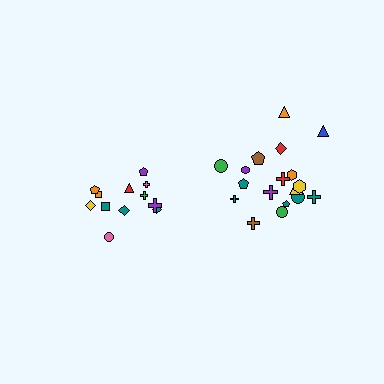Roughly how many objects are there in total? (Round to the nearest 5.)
Roughly 30 objects in total.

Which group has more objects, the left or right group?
The right group.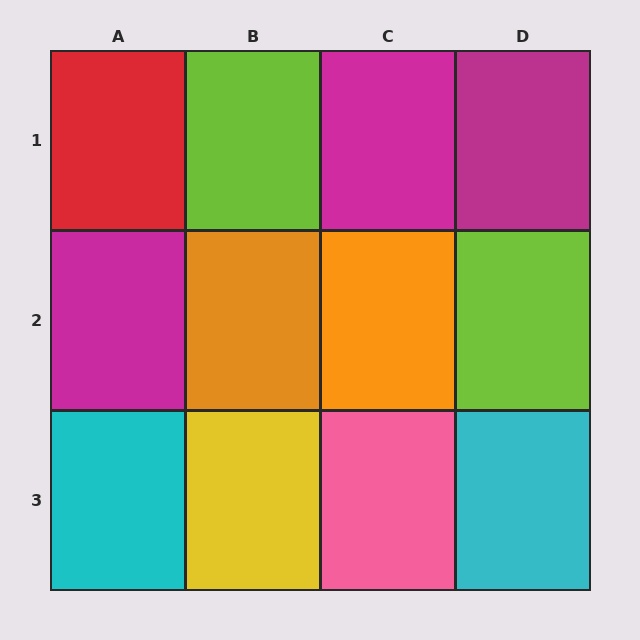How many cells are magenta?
3 cells are magenta.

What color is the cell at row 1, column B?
Lime.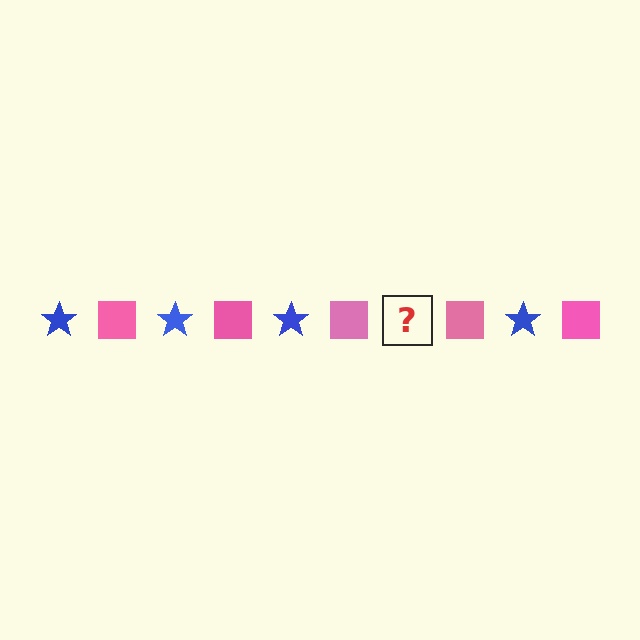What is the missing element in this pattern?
The missing element is a blue star.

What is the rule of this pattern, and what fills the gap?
The rule is that the pattern alternates between blue star and pink square. The gap should be filled with a blue star.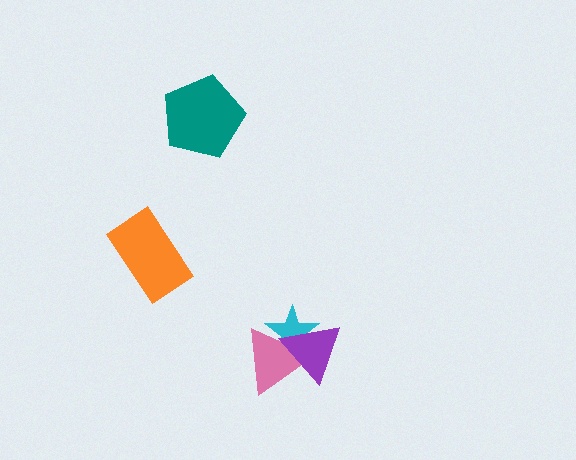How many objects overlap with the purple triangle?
2 objects overlap with the purple triangle.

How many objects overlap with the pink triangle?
2 objects overlap with the pink triangle.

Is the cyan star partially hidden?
Yes, it is partially covered by another shape.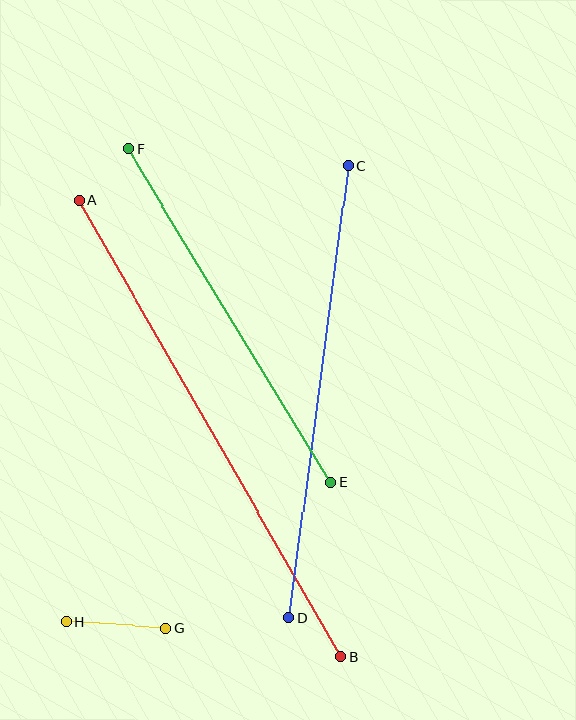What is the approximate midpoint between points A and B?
The midpoint is at approximately (210, 429) pixels.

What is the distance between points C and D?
The distance is approximately 456 pixels.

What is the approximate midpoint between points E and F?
The midpoint is at approximately (229, 316) pixels.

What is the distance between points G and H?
The distance is approximately 100 pixels.